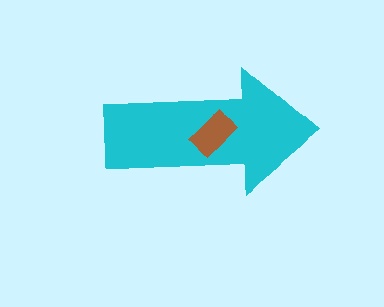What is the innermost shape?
The brown rectangle.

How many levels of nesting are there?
2.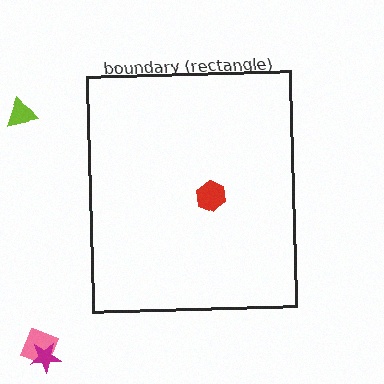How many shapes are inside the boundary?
1 inside, 3 outside.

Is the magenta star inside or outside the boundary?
Outside.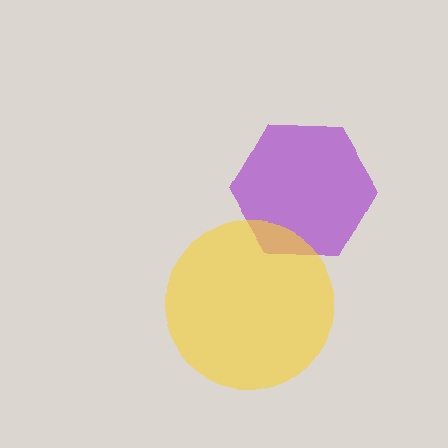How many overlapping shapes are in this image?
There are 2 overlapping shapes in the image.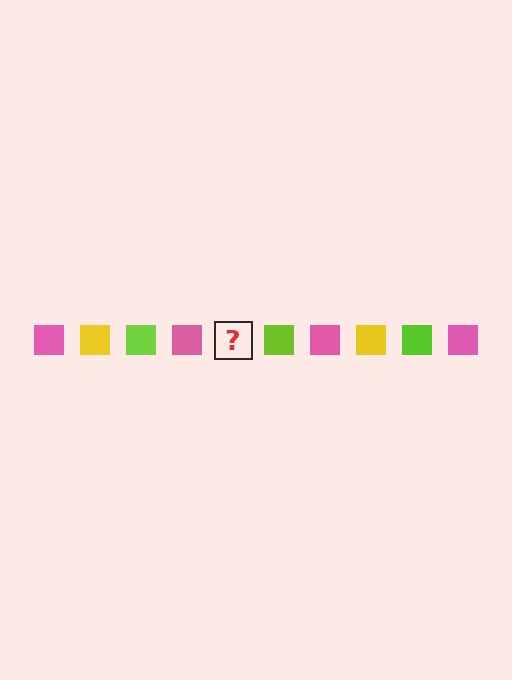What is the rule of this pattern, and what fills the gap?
The rule is that the pattern cycles through pink, yellow, lime squares. The gap should be filled with a yellow square.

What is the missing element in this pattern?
The missing element is a yellow square.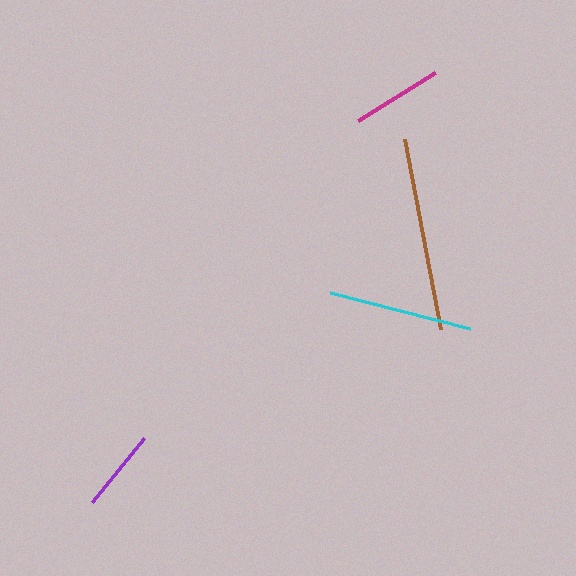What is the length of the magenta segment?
The magenta segment is approximately 90 pixels long.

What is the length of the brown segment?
The brown segment is approximately 194 pixels long.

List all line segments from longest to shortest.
From longest to shortest: brown, cyan, magenta, purple.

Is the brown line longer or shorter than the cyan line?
The brown line is longer than the cyan line.